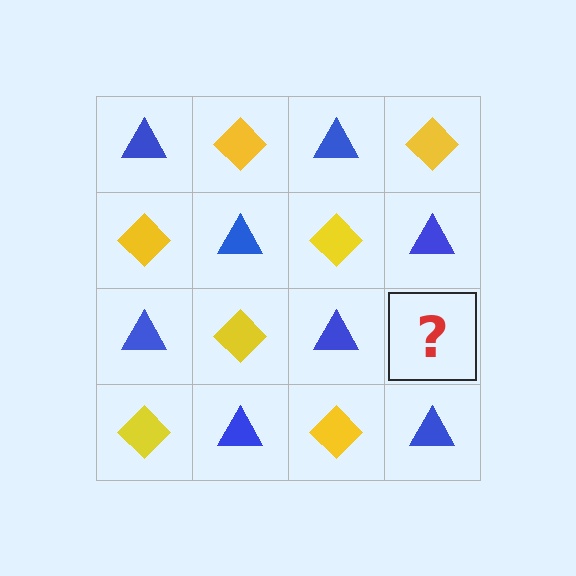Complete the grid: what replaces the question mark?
The question mark should be replaced with a yellow diamond.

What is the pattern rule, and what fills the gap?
The rule is that it alternates blue triangle and yellow diamond in a checkerboard pattern. The gap should be filled with a yellow diamond.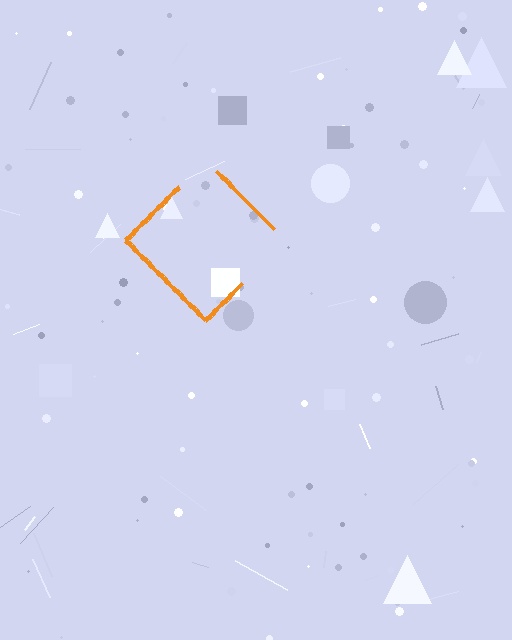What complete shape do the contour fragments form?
The contour fragments form a diamond.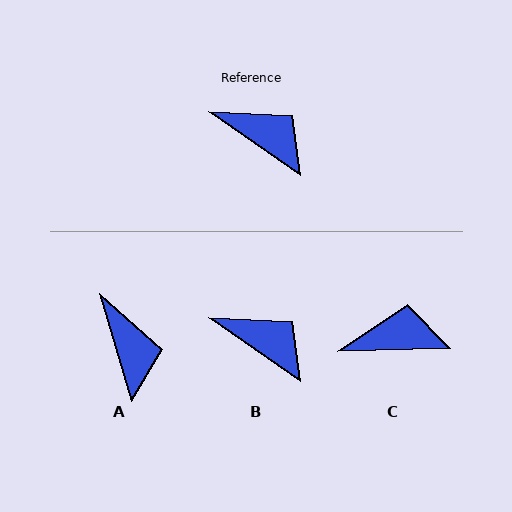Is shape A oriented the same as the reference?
No, it is off by about 38 degrees.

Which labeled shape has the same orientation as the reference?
B.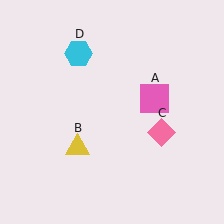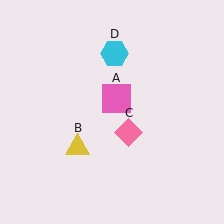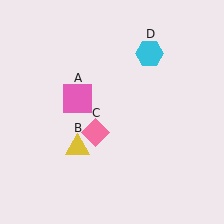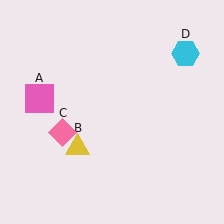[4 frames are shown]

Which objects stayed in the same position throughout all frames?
Yellow triangle (object B) remained stationary.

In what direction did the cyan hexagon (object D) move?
The cyan hexagon (object D) moved right.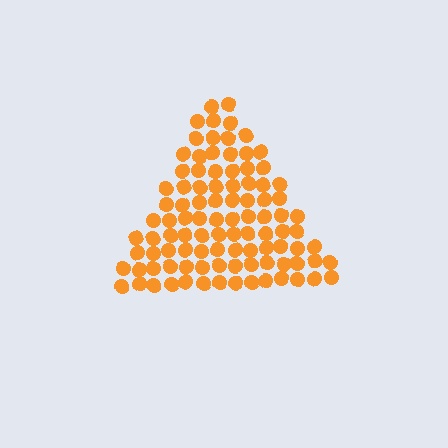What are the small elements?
The small elements are circles.